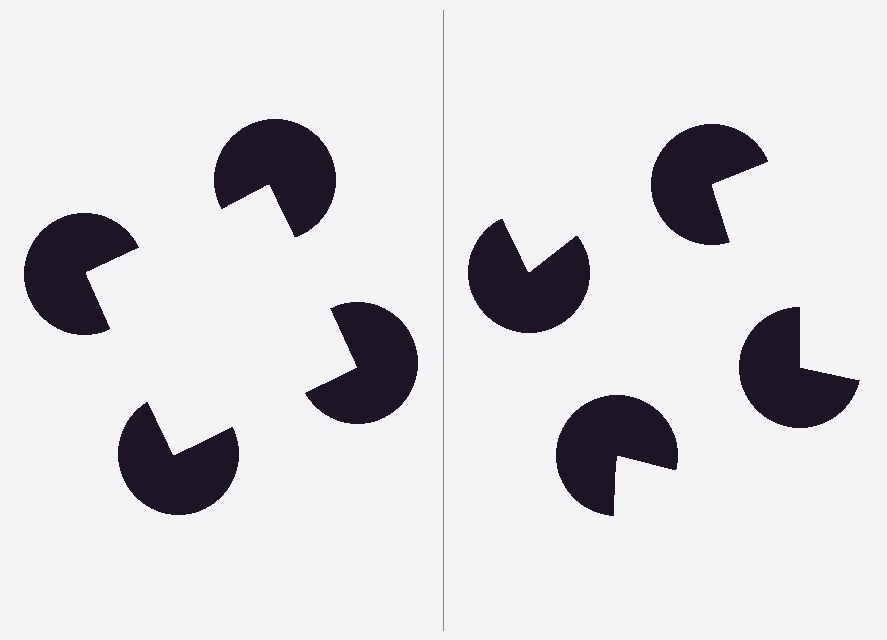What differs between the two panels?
The pac-man discs are positioned identically on both sides; only the wedge orientations differ. On the left they align to a square; on the right they are misaligned.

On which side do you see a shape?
An illusory square appears on the left side. On the right side the wedge cuts are rotated, so no coherent shape forms.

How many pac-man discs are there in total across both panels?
8 — 4 on each side.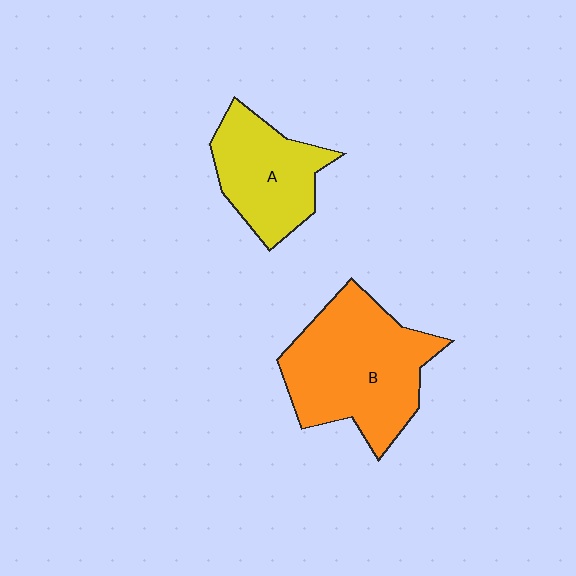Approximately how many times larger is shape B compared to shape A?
Approximately 1.6 times.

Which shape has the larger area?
Shape B (orange).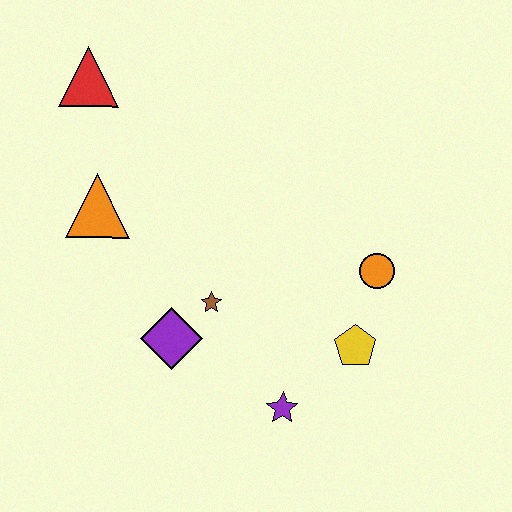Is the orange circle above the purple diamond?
Yes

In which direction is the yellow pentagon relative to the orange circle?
The yellow pentagon is below the orange circle.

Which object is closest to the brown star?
The purple diamond is closest to the brown star.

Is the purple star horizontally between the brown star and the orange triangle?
No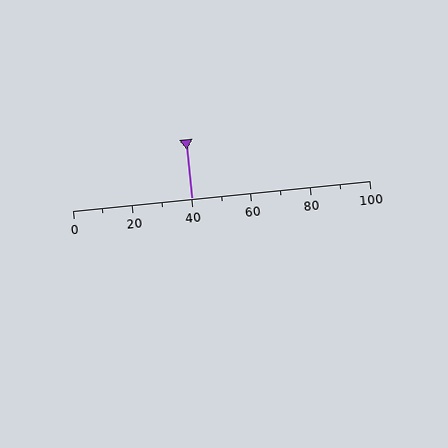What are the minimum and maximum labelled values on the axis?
The axis runs from 0 to 100.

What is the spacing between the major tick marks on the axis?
The major ticks are spaced 20 apart.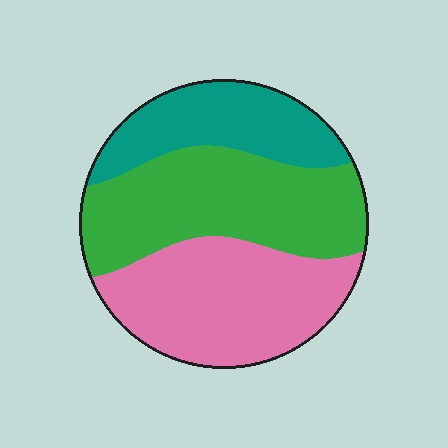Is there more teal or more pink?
Pink.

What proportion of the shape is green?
Green covers 39% of the shape.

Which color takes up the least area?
Teal, at roughly 25%.